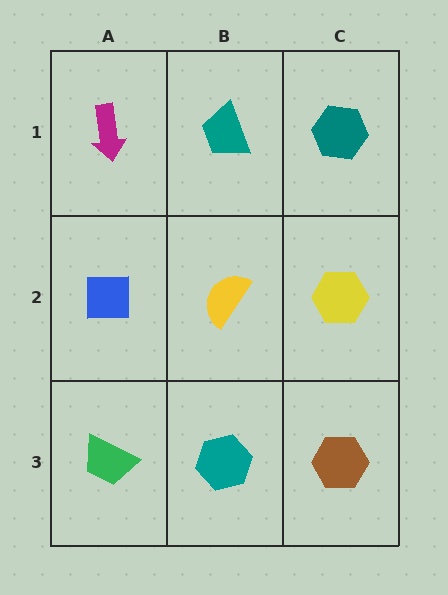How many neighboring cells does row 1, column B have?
3.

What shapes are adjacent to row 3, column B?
A yellow semicircle (row 2, column B), a green trapezoid (row 3, column A), a brown hexagon (row 3, column C).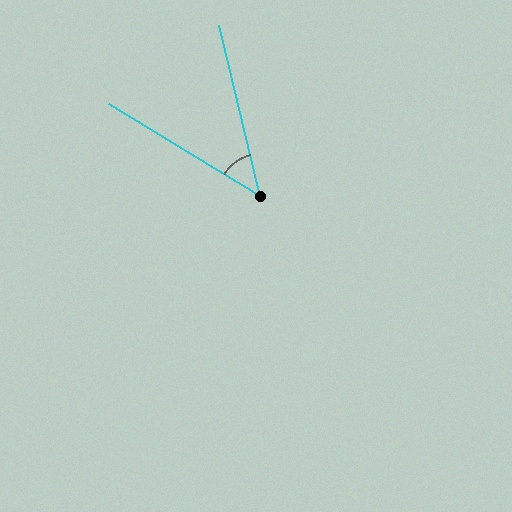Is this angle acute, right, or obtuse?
It is acute.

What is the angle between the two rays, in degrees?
Approximately 45 degrees.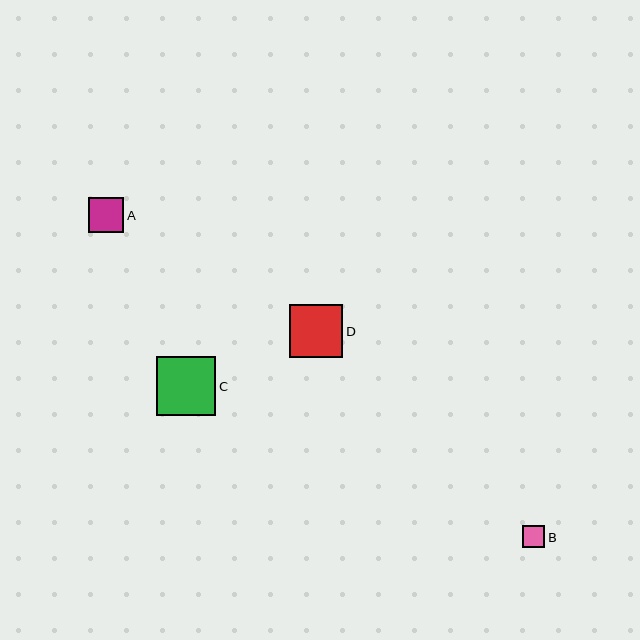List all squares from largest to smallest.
From largest to smallest: C, D, A, B.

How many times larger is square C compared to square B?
Square C is approximately 2.6 times the size of square B.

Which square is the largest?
Square C is the largest with a size of approximately 59 pixels.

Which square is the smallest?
Square B is the smallest with a size of approximately 23 pixels.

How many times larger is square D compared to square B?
Square D is approximately 2.4 times the size of square B.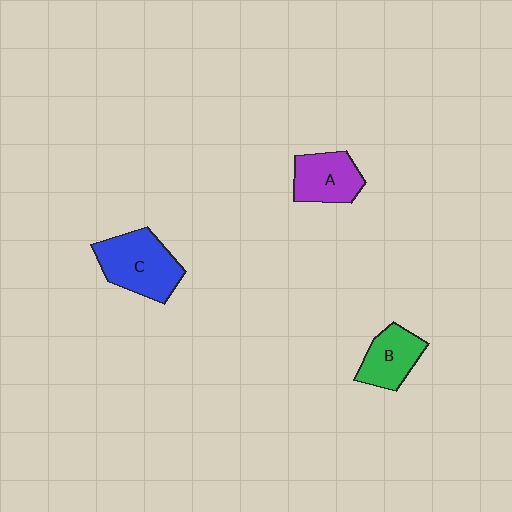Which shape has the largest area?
Shape C (blue).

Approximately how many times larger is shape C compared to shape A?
Approximately 1.4 times.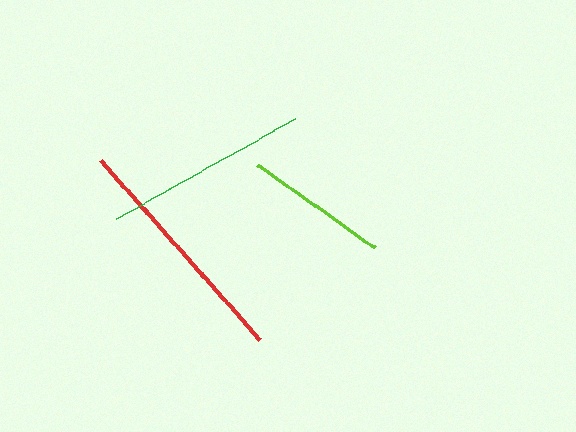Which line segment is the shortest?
The lime line is the shortest at approximately 144 pixels.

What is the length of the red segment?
The red segment is approximately 239 pixels long.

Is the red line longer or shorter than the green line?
The red line is longer than the green line.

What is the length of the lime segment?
The lime segment is approximately 144 pixels long.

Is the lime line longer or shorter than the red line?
The red line is longer than the lime line.